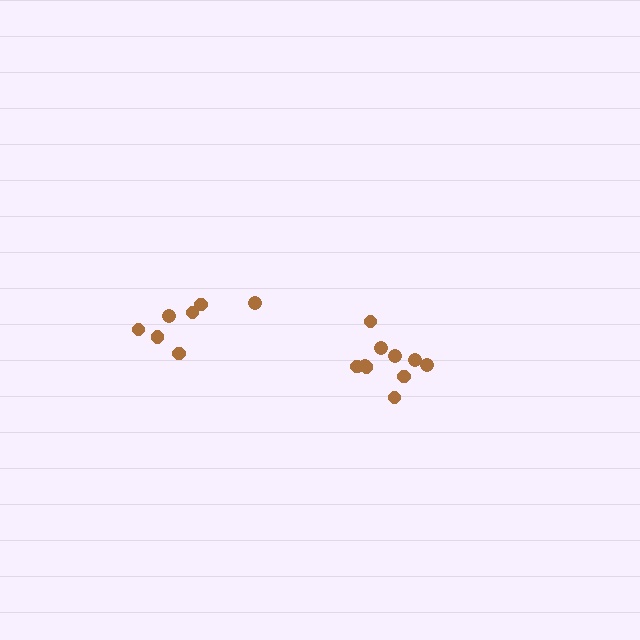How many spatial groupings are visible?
There are 2 spatial groupings.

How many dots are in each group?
Group 1: 10 dots, Group 2: 7 dots (17 total).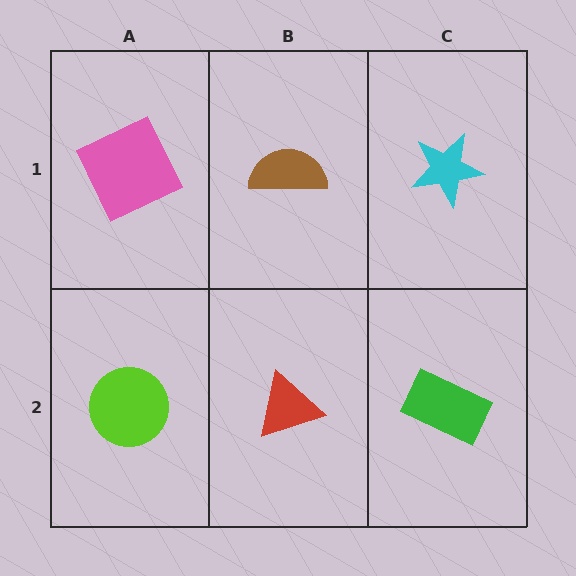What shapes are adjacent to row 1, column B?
A red triangle (row 2, column B), a pink square (row 1, column A), a cyan star (row 1, column C).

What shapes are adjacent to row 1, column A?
A lime circle (row 2, column A), a brown semicircle (row 1, column B).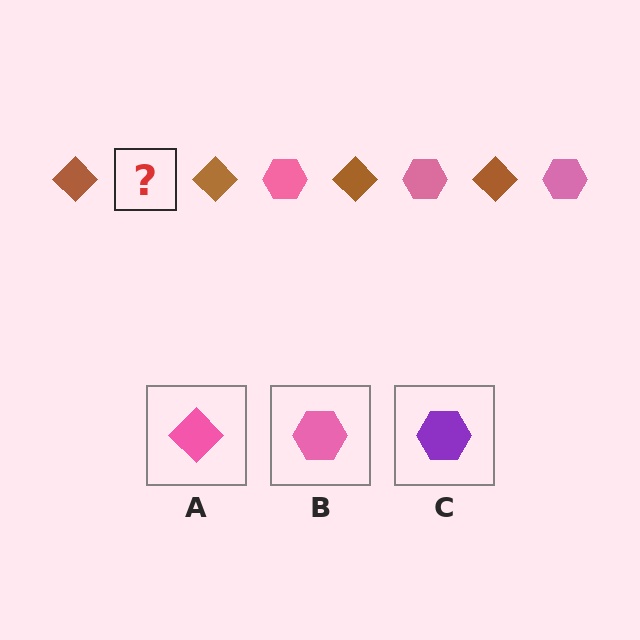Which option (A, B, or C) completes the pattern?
B.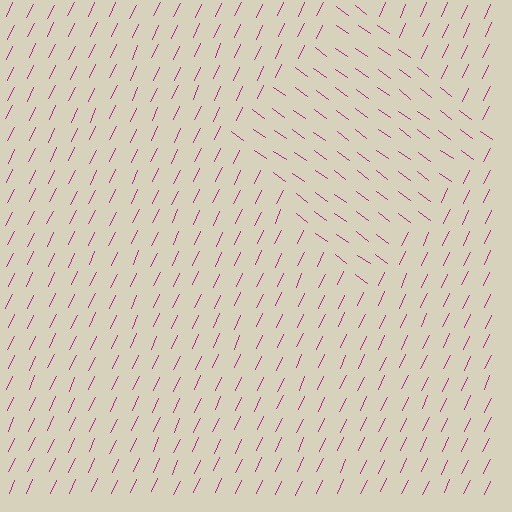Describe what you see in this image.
The image is filled with small magenta line segments. A diamond region in the image has lines oriented differently from the surrounding lines, creating a visible texture boundary.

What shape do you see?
I see a diamond.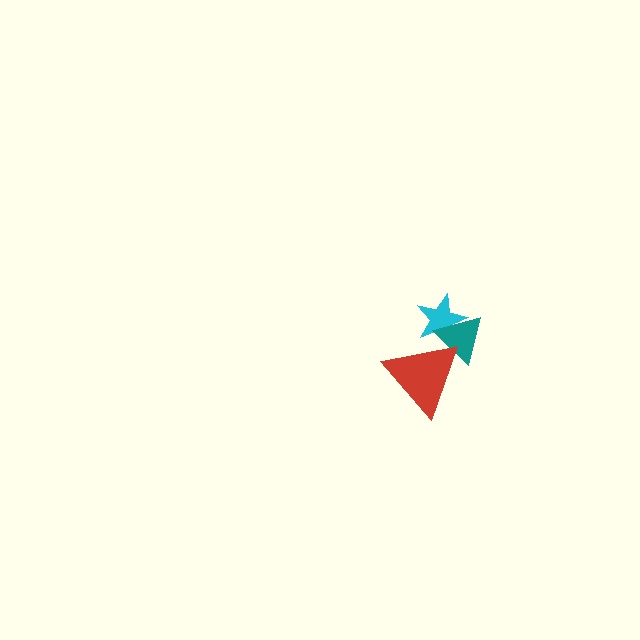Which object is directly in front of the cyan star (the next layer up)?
The teal triangle is directly in front of the cyan star.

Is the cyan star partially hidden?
Yes, it is partially covered by another shape.